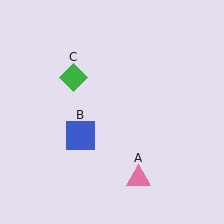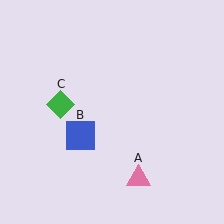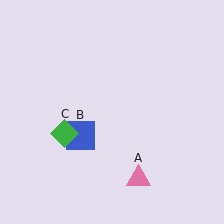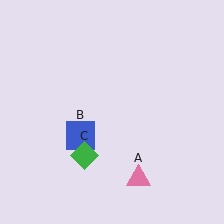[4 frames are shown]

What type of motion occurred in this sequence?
The green diamond (object C) rotated counterclockwise around the center of the scene.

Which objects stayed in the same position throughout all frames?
Pink triangle (object A) and blue square (object B) remained stationary.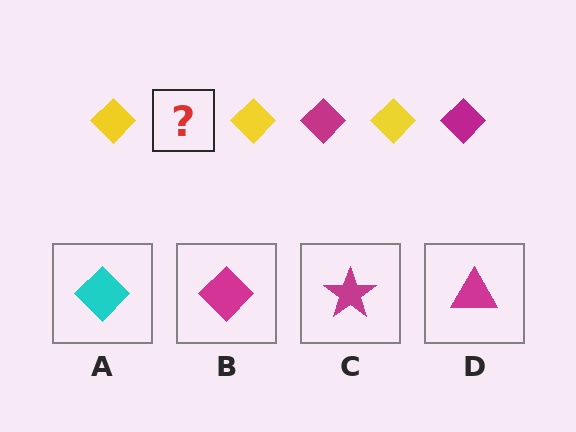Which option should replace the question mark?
Option B.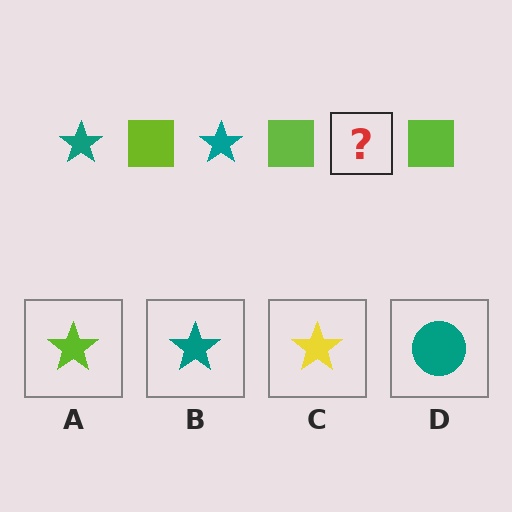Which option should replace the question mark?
Option B.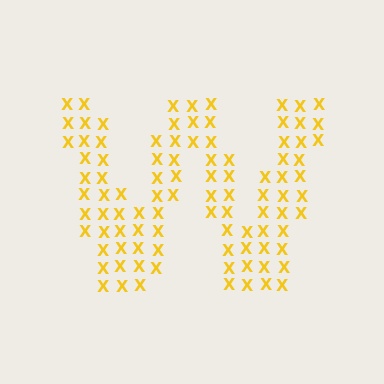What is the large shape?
The large shape is the letter W.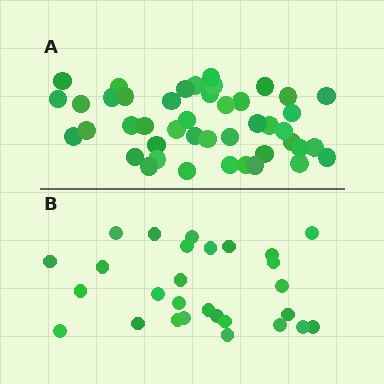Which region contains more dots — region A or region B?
Region A (the top region) has more dots.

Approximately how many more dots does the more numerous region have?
Region A has approximately 15 more dots than region B.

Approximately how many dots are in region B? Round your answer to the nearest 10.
About 30 dots. (The exact count is 28, which rounds to 30.)